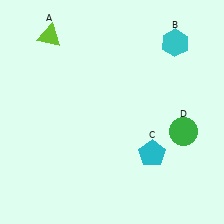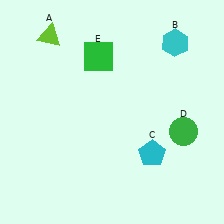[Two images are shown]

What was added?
A green square (E) was added in Image 2.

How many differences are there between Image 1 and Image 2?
There is 1 difference between the two images.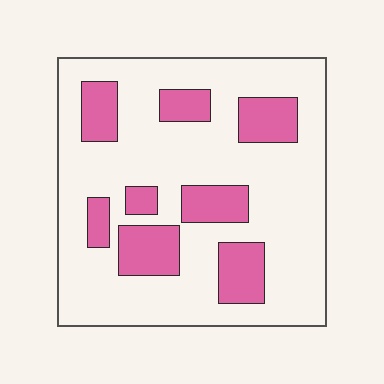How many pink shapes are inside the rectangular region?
8.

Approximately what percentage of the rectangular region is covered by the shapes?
Approximately 25%.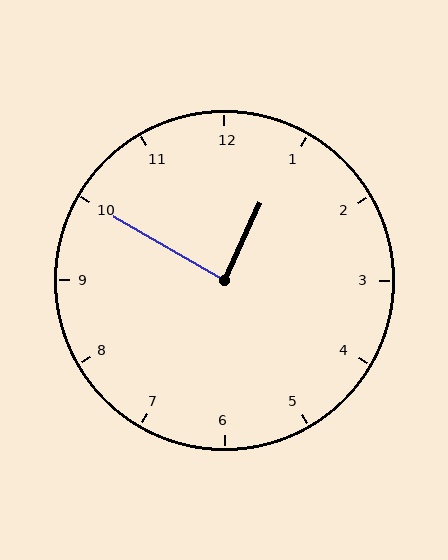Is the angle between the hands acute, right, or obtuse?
It is right.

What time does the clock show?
12:50.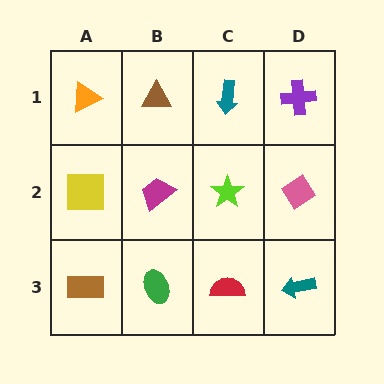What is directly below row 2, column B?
A green ellipse.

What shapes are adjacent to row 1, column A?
A yellow square (row 2, column A), a brown triangle (row 1, column B).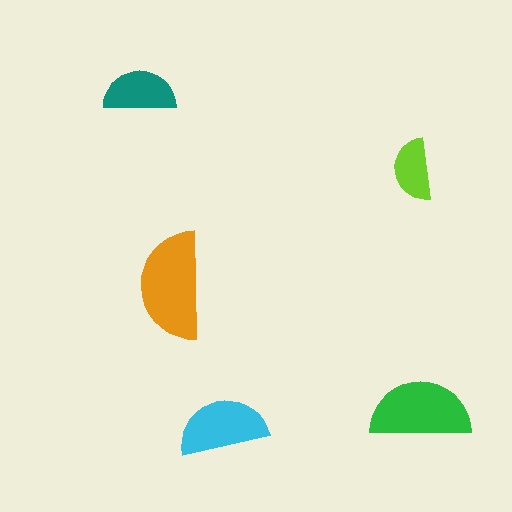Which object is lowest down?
The cyan semicircle is bottommost.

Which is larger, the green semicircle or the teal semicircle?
The green one.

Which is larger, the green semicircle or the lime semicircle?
The green one.